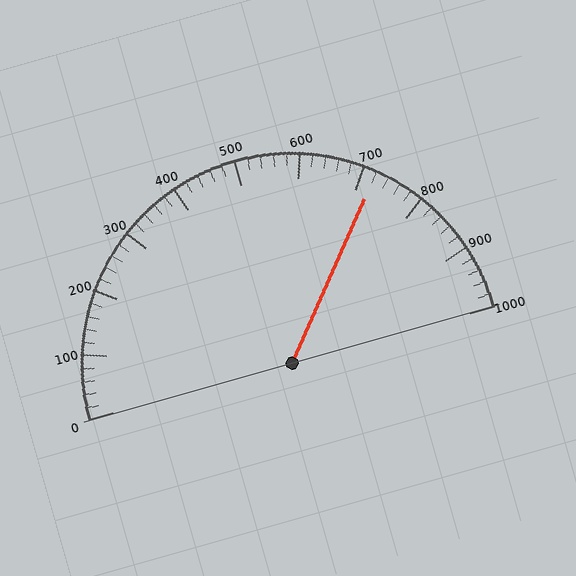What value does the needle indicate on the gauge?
The needle indicates approximately 720.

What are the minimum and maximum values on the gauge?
The gauge ranges from 0 to 1000.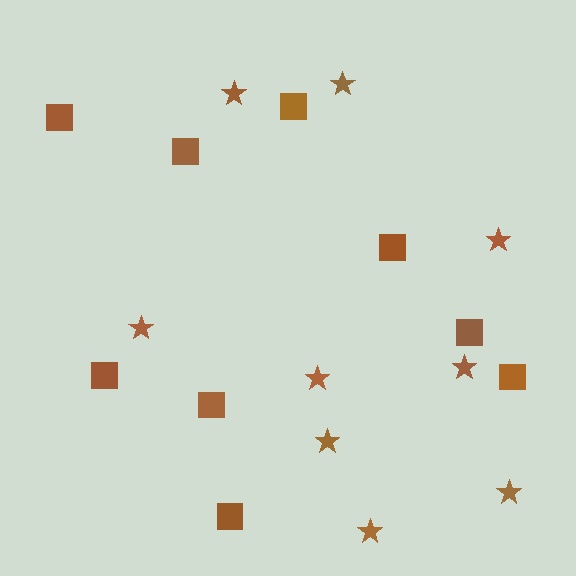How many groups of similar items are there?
There are 2 groups: one group of stars (9) and one group of squares (9).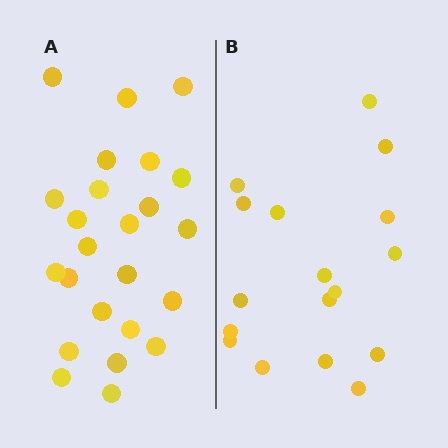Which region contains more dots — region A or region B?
Region A (the left region) has more dots.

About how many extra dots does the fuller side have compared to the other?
Region A has roughly 8 or so more dots than region B.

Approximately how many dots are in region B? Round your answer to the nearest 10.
About 20 dots. (The exact count is 17, which rounds to 20.)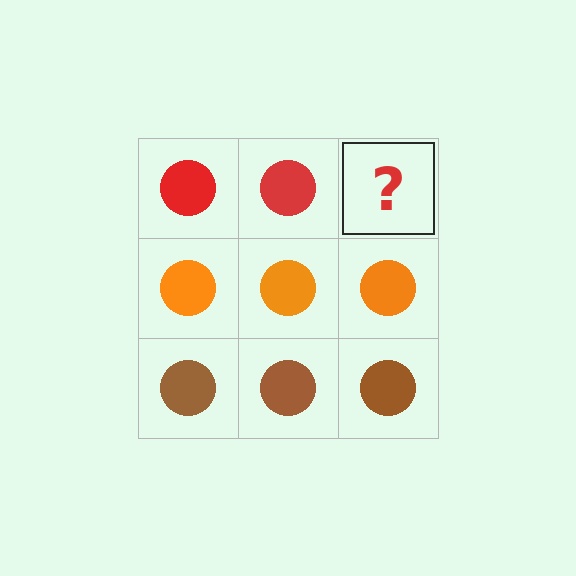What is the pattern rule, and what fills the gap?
The rule is that each row has a consistent color. The gap should be filled with a red circle.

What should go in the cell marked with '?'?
The missing cell should contain a red circle.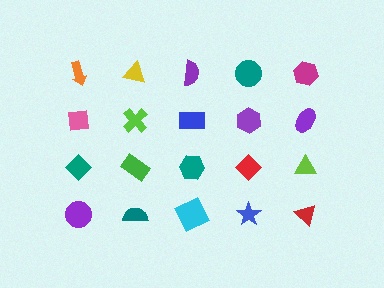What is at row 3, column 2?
A green rectangle.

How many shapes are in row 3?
5 shapes.